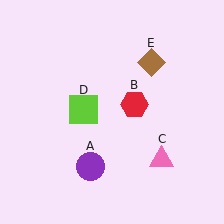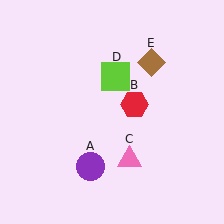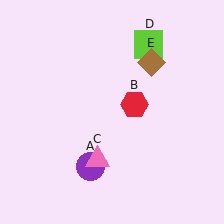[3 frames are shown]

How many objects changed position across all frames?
2 objects changed position: pink triangle (object C), lime square (object D).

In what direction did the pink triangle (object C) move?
The pink triangle (object C) moved left.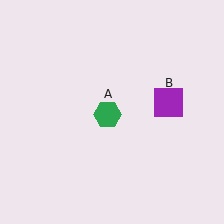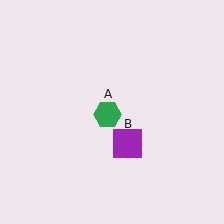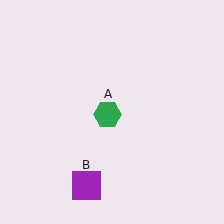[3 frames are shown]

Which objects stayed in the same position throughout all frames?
Green hexagon (object A) remained stationary.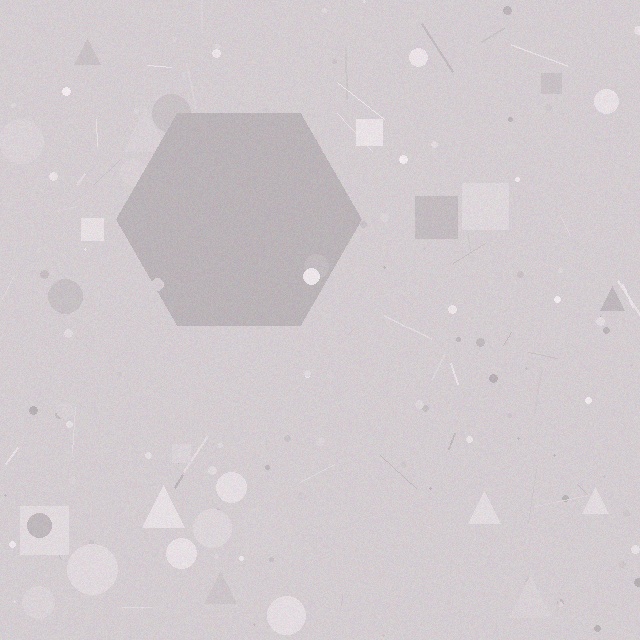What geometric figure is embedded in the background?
A hexagon is embedded in the background.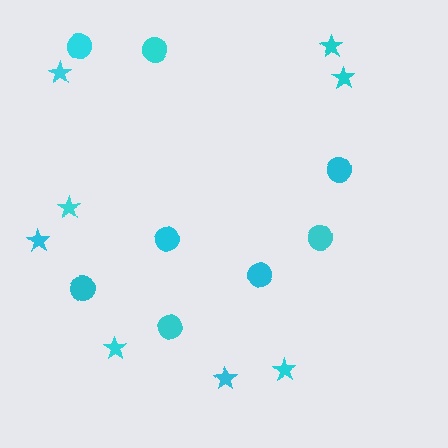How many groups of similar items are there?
There are 2 groups: one group of stars (8) and one group of circles (8).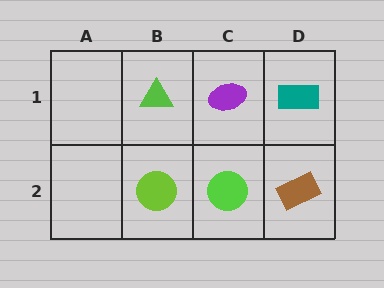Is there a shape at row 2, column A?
No, that cell is empty.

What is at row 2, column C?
A lime circle.